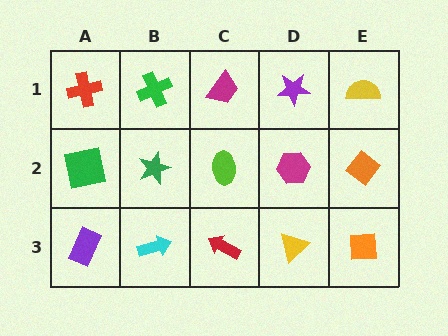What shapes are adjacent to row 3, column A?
A green square (row 2, column A), a cyan arrow (row 3, column B).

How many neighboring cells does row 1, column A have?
2.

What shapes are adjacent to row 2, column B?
A green cross (row 1, column B), a cyan arrow (row 3, column B), a green square (row 2, column A), a lime ellipse (row 2, column C).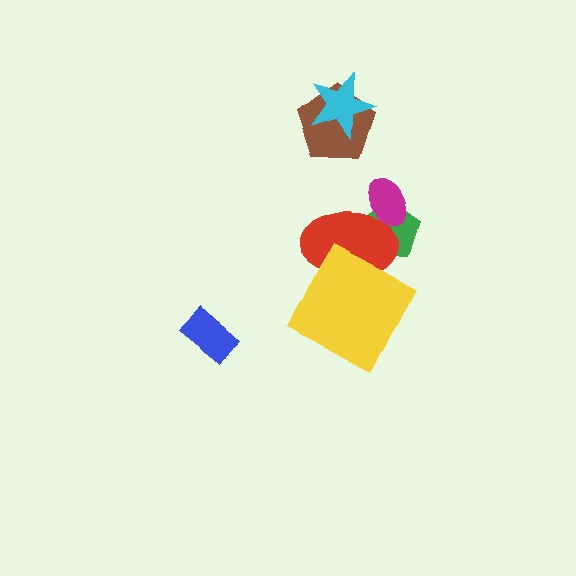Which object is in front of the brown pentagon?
The cyan star is in front of the brown pentagon.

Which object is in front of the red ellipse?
The yellow square is in front of the red ellipse.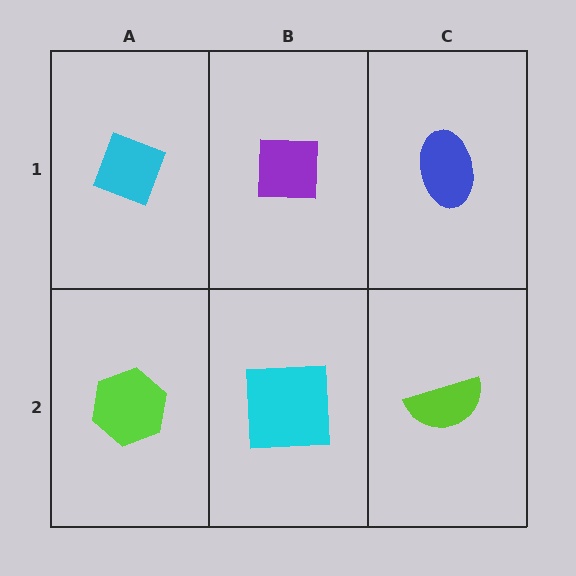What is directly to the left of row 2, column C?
A cyan square.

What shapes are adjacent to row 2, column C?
A blue ellipse (row 1, column C), a cyan square (row 2, column B).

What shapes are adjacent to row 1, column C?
A lime semicircle (row 2, column C), a purple square (row 1, column B).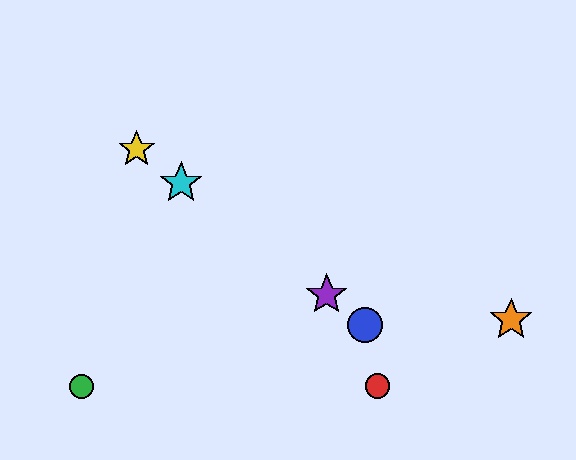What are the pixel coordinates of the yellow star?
The yellow star is at (137, 149).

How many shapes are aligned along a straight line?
4 shapes (the blue circle, the yellow star, the purple star, the cyan star) are aligned along a straight line.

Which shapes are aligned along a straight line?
The blue circle, the yellow star, the purple star, the cyan star are aligned along a straight line.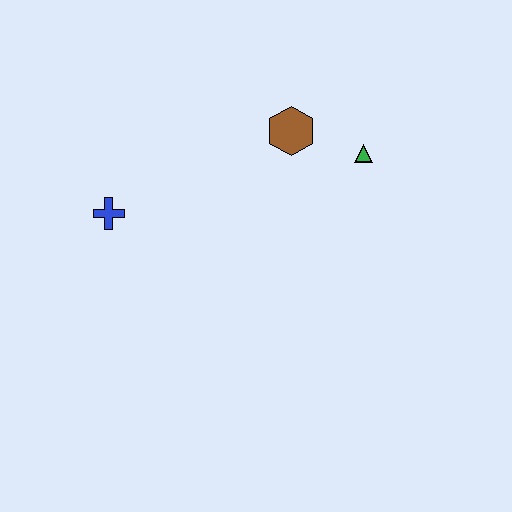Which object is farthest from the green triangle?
The blue cross is farthest from the green triangle.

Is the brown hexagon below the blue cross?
No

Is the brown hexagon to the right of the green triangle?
No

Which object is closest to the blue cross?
The brown hexagon is closest to the blue cross.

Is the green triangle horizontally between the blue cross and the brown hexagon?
No